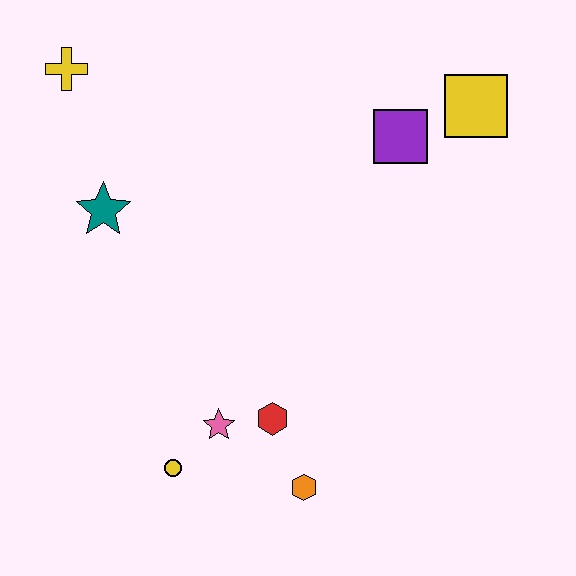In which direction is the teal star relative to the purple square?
The teal star is to the left of the purple square.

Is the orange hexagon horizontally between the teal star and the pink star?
No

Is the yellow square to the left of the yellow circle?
No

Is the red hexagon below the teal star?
Yes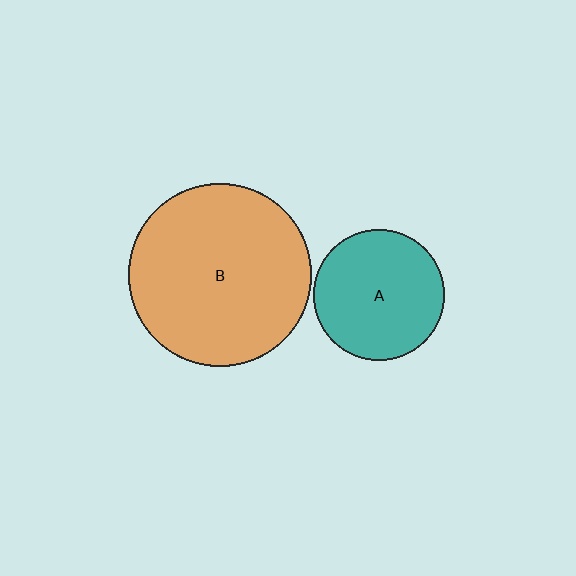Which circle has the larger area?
Circle B (orange).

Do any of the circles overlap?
No, none of the circles overlap.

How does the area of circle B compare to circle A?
Approximately 2.0 times.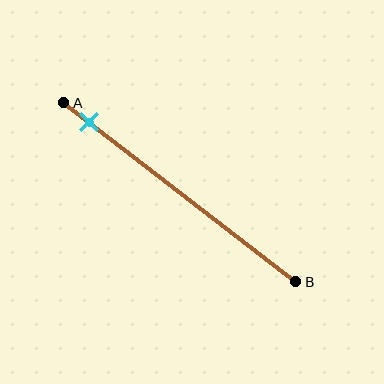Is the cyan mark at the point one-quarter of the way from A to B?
No, the mark is at about 10% from A, not at the 25% one-quarter point.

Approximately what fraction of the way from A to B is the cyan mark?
The cyan mark is approximately 10% of the way from A to B.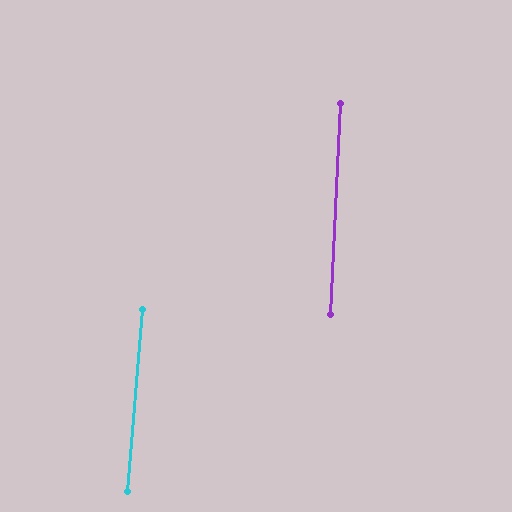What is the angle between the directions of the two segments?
Approximately 2 degrees.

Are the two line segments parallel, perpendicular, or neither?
Parallel — their directions differ by only 1.9°.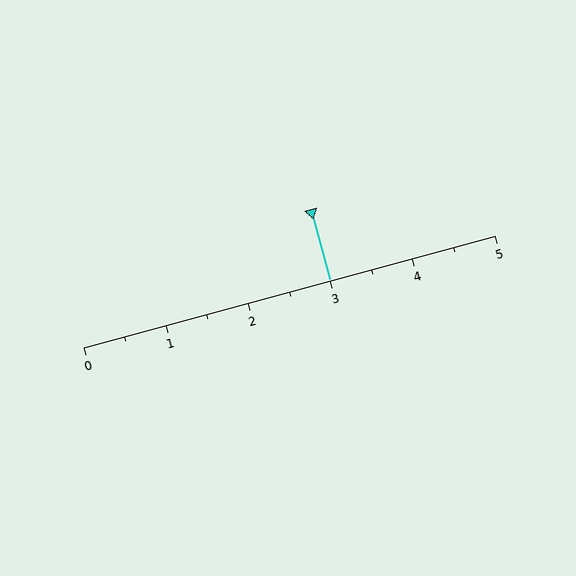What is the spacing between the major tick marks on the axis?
The major ticks are spaced 1 apart.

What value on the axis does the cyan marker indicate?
The marker indicates approximately 3.